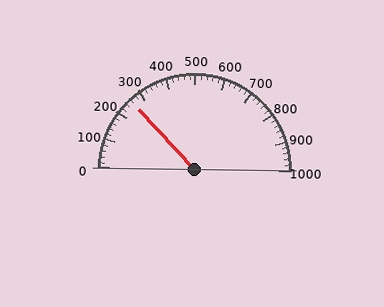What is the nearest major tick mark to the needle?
The nearest major tick mark is 300.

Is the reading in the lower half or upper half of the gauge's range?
The reading is in the lower half of the range (0 to 1000).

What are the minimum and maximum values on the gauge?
The gauge ranges from 0 to 1000.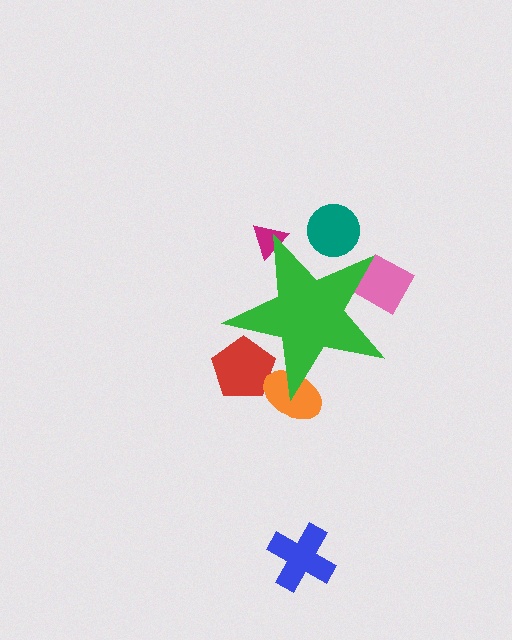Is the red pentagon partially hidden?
Yes, the red pentagon is partially hidden behind the green star.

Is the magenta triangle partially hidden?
Yes, the magenta triangle is partially hidden behind the green star.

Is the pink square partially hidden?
Yes, the pink square is partially hidden behind the green star.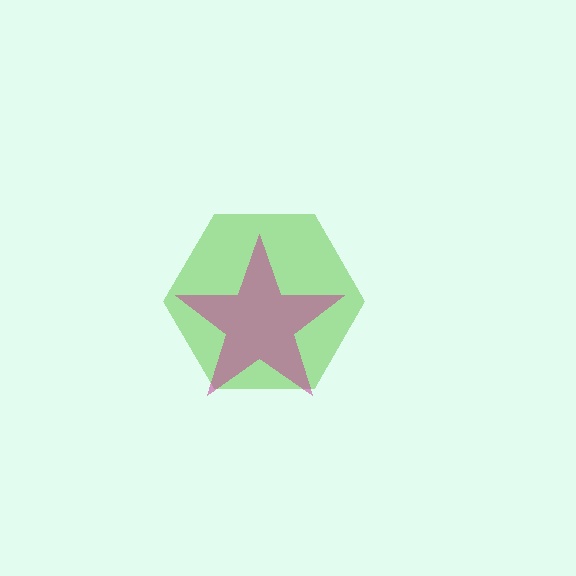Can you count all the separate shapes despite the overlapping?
Yes, there are 2 separate shapes.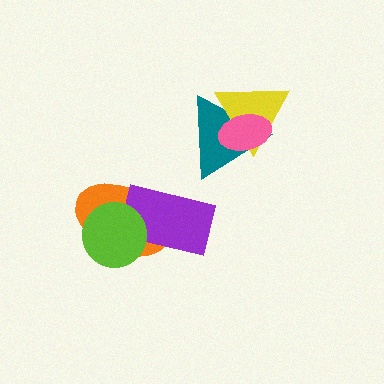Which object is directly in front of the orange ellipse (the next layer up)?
The purple rectangle is directly in front of the orange ellipse.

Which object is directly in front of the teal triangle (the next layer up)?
The yellow triangle is directly in front of the teal triangle.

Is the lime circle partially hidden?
No, no other shape covers it.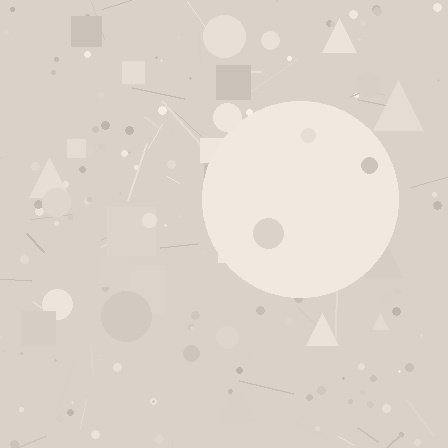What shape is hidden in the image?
A circle is hidden in the image.